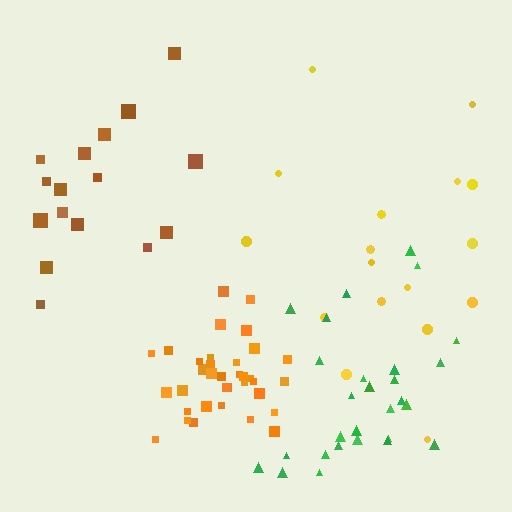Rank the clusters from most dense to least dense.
orange, green, brown, yellow.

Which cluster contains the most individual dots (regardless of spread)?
Orange (35).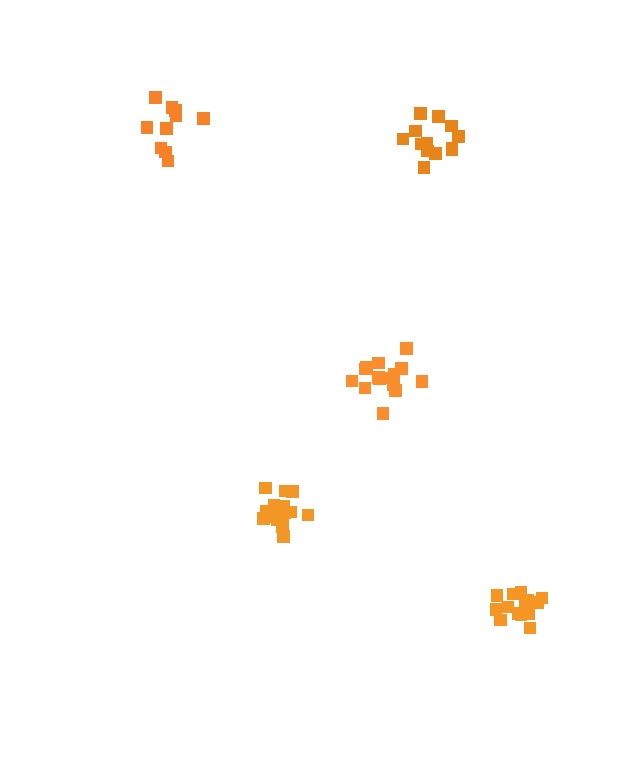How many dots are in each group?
Group 1: 15 dots, Group 2: 10 dots, Group 3: 16 dots, Group 4: 13 dots, Group 5: 15 dots (69 total).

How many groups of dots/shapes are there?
There are 5 groups.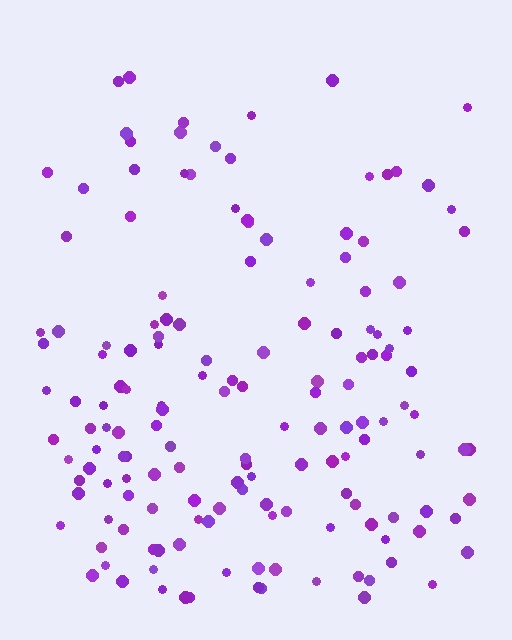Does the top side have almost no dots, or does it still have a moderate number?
Still a moderate number, just noticeably fewer than the bottom.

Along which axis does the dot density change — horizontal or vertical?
Vertical.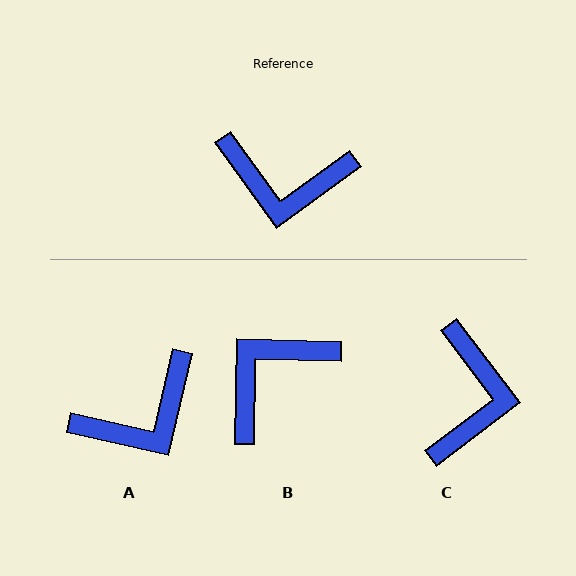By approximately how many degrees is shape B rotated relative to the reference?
Approximately 127 degrees clockwise.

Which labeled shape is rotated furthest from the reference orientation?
B, about 127 degrees away.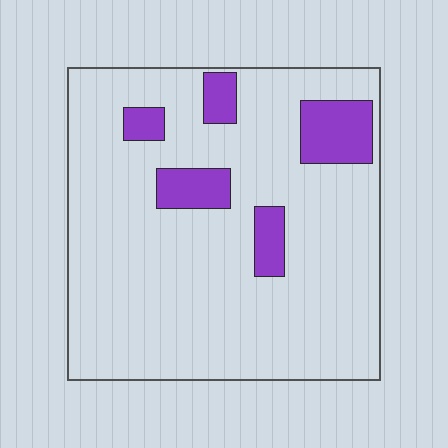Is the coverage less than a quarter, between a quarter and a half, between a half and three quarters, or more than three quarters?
Less than a quarter.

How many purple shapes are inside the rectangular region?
5.